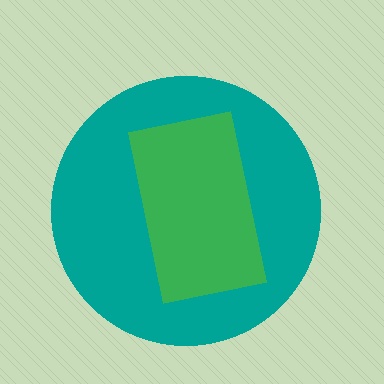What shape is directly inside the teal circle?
The green rectangle.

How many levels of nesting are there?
2.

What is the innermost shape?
The green rectangle.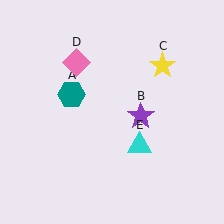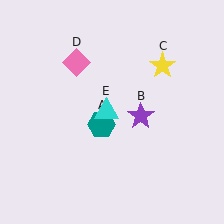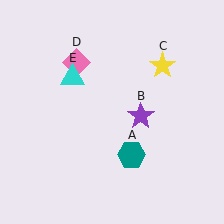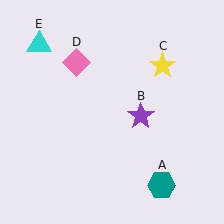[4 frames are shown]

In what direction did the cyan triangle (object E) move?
The cyan triangle (object E) moved up and to the left.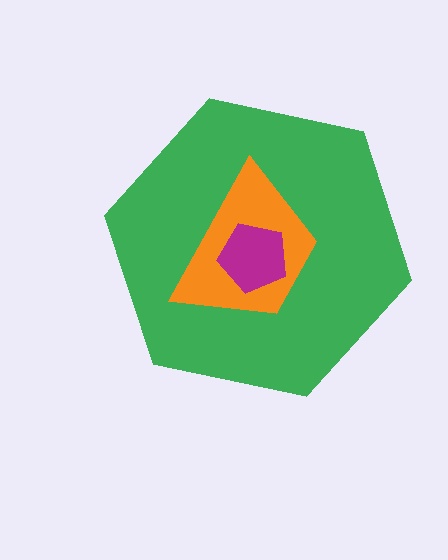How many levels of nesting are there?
3.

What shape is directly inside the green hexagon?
The orange trapezoid.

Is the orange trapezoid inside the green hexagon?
Yes.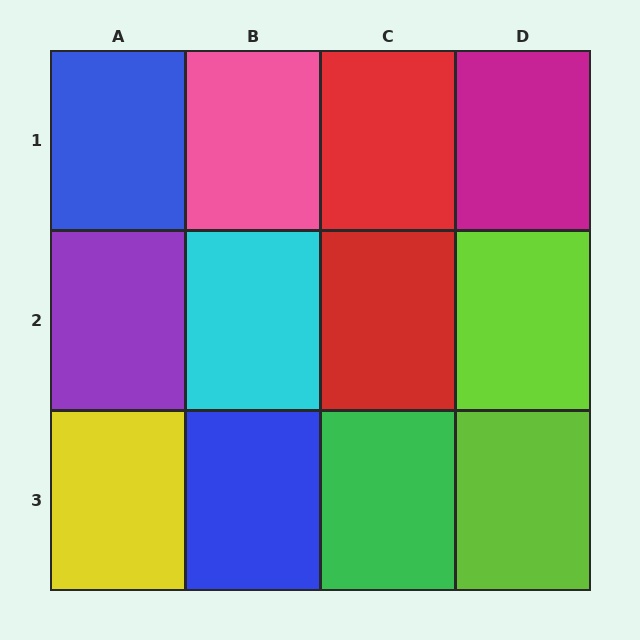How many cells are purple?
1 cell is purple.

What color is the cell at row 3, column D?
Lime.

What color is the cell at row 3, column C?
Green.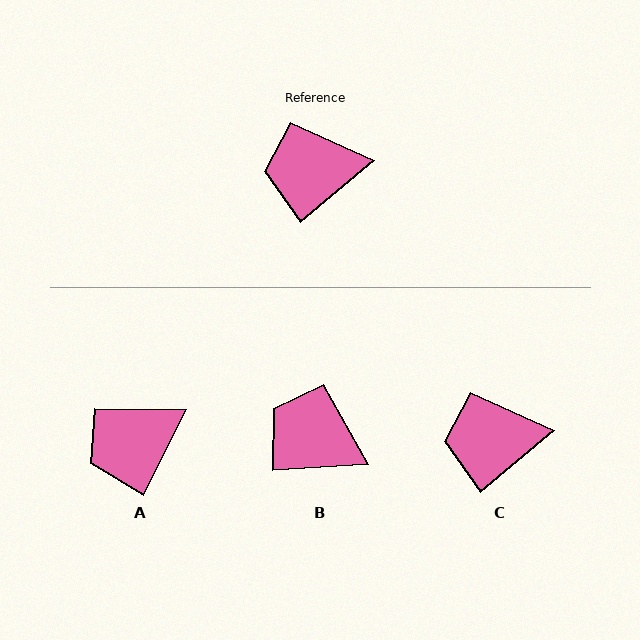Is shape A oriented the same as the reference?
No, it is off by about 24 degrees.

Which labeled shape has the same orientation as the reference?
C.